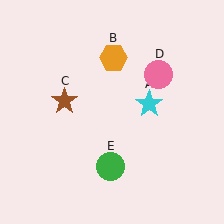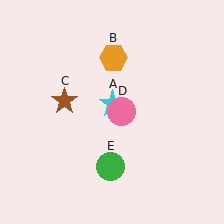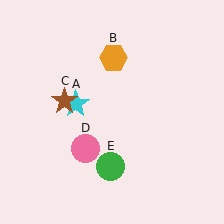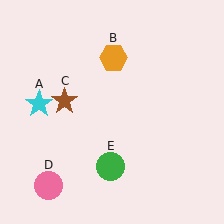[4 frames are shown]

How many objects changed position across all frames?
2 objects changed position: cyan star (object A), pink circle (object D).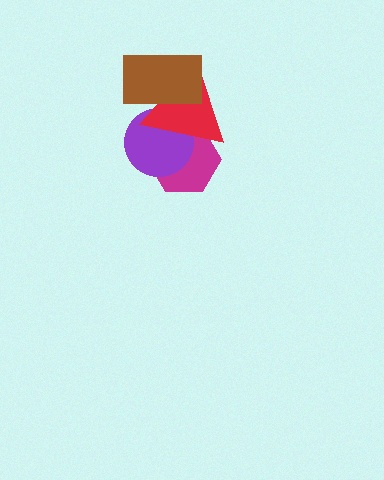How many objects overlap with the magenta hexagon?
2 objects overlap with the magenta hexagon.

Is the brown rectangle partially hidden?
No, no other shape covers it.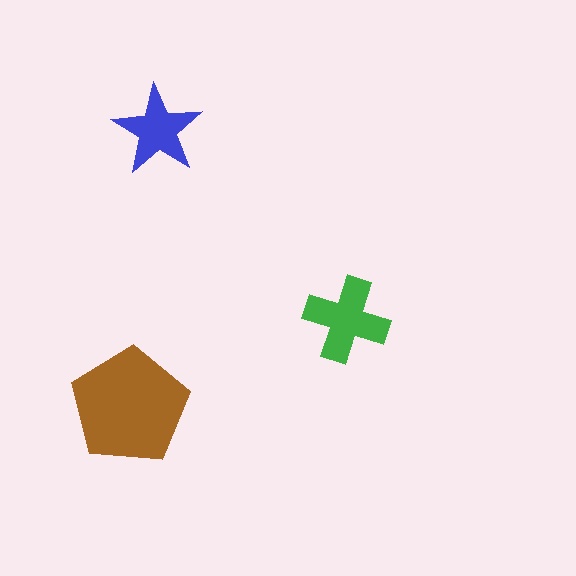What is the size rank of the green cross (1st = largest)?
2nd.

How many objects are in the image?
There are 3 objects in the image.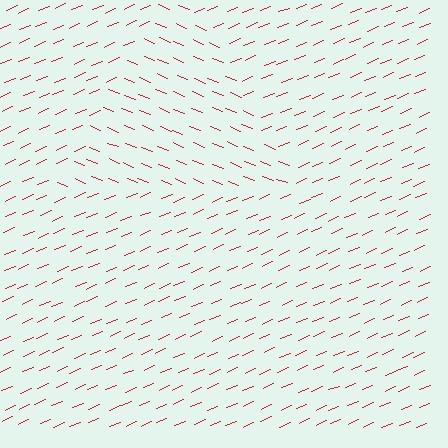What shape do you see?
I see a triangle.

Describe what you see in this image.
The image is filled with small red line segments. A triangle region in the image has lines oriented differently from the surrounding lines, creating a visible texture boundary.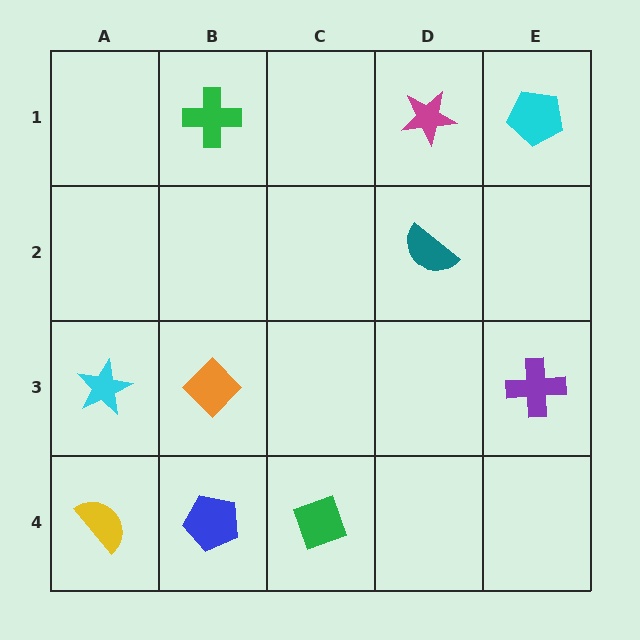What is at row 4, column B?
A blue pentagon.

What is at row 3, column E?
A purple cross.